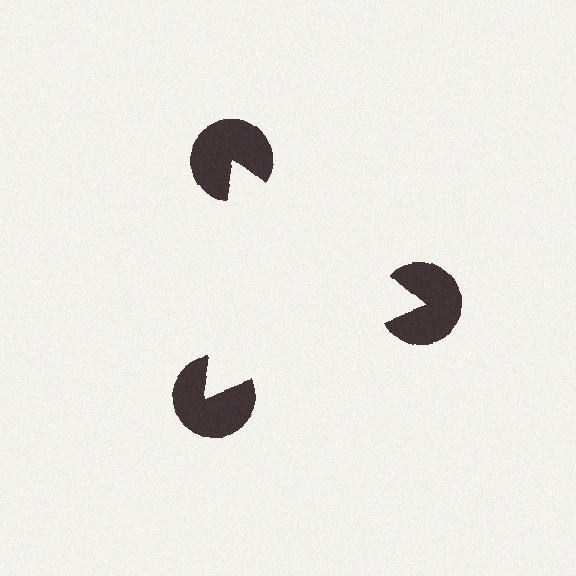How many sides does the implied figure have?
3 sides.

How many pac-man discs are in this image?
There are 3 — one at each vertex of the illusory triangle.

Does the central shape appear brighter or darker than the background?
It typically appears slightly brighter than the background, even though no actual brightness change is drawn.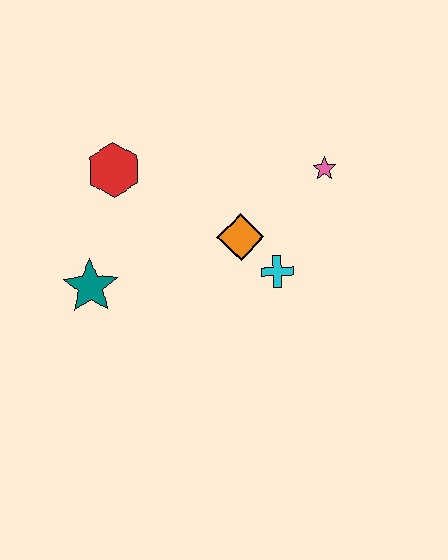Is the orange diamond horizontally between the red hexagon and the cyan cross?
Yes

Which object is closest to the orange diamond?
The cyan cross is closest to the orange diamond.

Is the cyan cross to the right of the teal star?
Yes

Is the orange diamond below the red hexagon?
Yes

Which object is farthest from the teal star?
The pink star is farthest from the teal star.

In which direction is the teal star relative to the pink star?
The teal star is to the left of the pink star.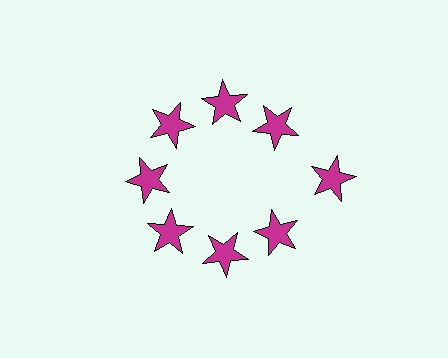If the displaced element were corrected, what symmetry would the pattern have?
It would have 8-fold rotational symmetry — the pattern would map onto itself every 45 degrees.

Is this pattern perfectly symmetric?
No. The 8 magenta stars are arranged in a ring, but one element near the 3 o'clock position is pushed outward from the center, breaking the 8-fold rotational symmetry.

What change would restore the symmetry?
The symmetry would be restored by moving it inward, back onto the ring so that all 8 stars sit at equal angles and equal distance from the center.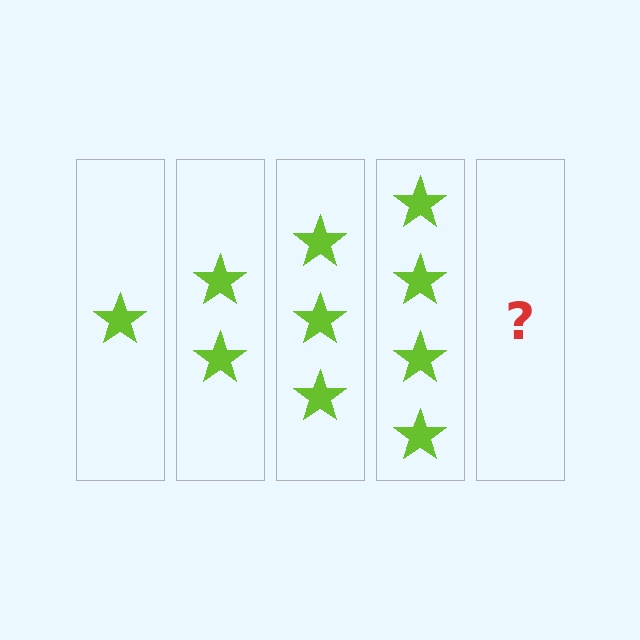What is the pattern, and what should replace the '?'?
The pattern is that each step adds one more star. The '?' should be 5 stars.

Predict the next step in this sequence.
The next step is 5 stars.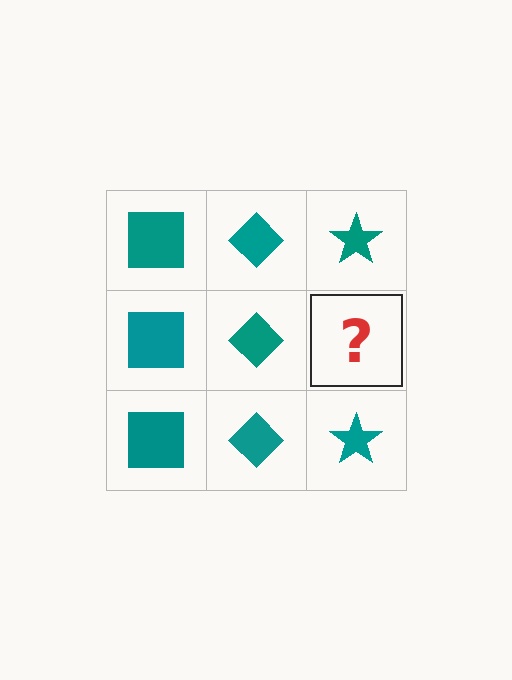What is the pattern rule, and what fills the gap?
The rule is that each column has a consistent shape. The gap should be filled with a teal star.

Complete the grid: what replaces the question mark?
The question mark should be replaced with a teal star.